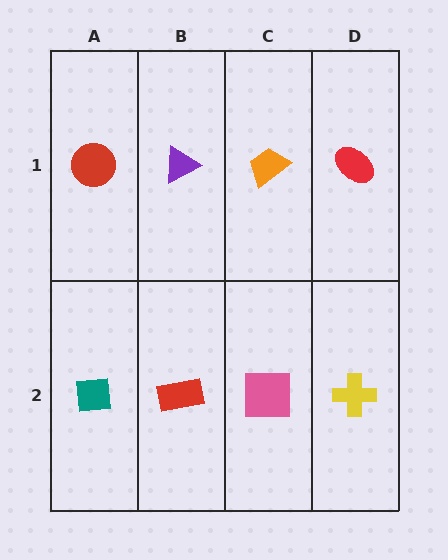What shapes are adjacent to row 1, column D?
A yellow cross (row 2, column D), an orange trapezoid (row 1, column C).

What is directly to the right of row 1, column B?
An orange trapezoid.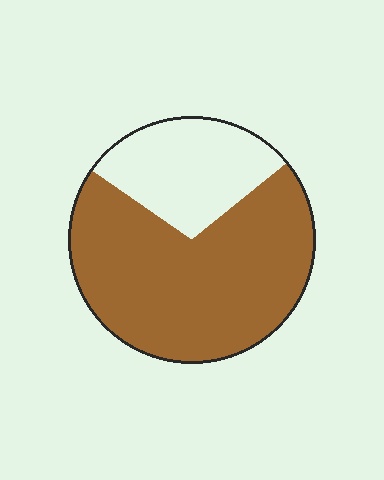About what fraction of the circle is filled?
About two thirds (2/3).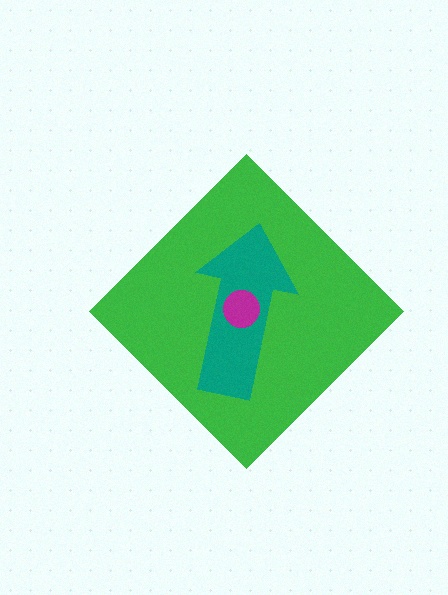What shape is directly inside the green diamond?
The teal arrow.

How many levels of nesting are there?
3.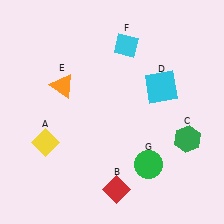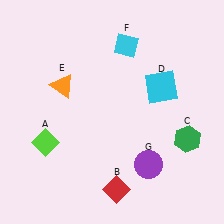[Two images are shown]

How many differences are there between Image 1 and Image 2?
There are 2 differences between the two images.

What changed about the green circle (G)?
In Image 1, G is green. In Image 2, it changed to purple.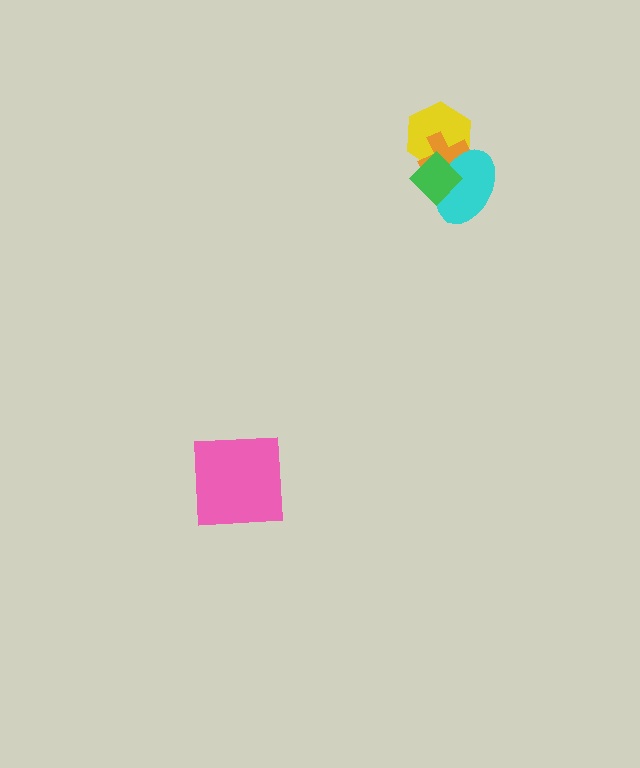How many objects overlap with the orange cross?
3 objects overlap with the orange cross.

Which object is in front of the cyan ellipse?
The green diamond is in front of the cyan ellipse.